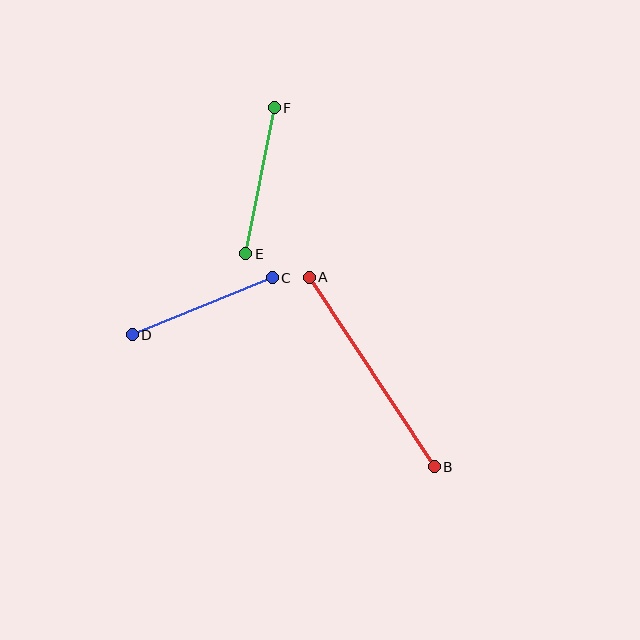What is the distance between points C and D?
The distance is approximately 151 pixels.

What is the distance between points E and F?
The distance is approximately 149 pixels.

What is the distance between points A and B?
The distance is approximately 227 pixels.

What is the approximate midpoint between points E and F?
The midpoint is at approximately (260, 181) pixels.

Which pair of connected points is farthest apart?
Points A and B are farthest apart.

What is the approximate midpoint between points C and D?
The midpoint is at approximately (202, 306) pixels.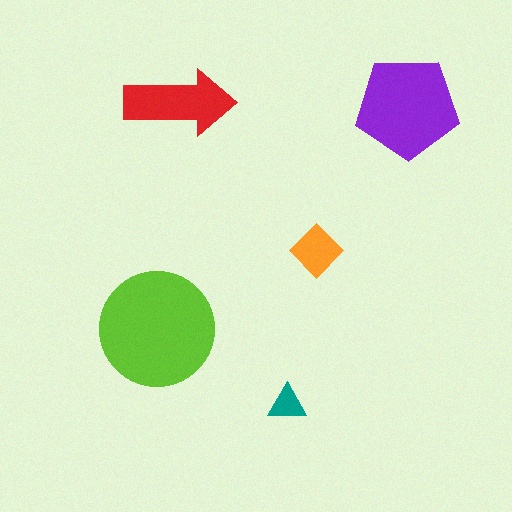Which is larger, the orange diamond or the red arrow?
The red arrow.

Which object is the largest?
The lime circle.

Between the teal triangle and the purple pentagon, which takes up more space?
The purple pentagon.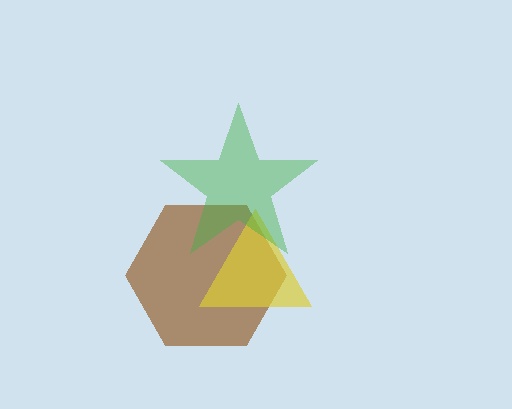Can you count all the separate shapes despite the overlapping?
Yes, there are 3 separate shapes.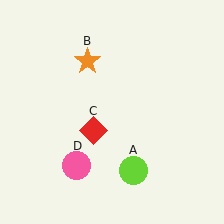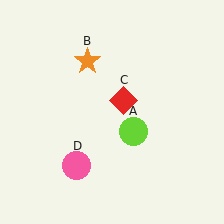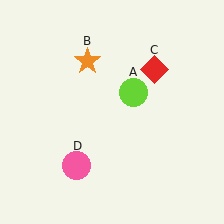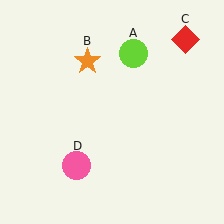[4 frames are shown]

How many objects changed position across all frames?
2 objects changed position: lime circle (object A), red diamond (object C).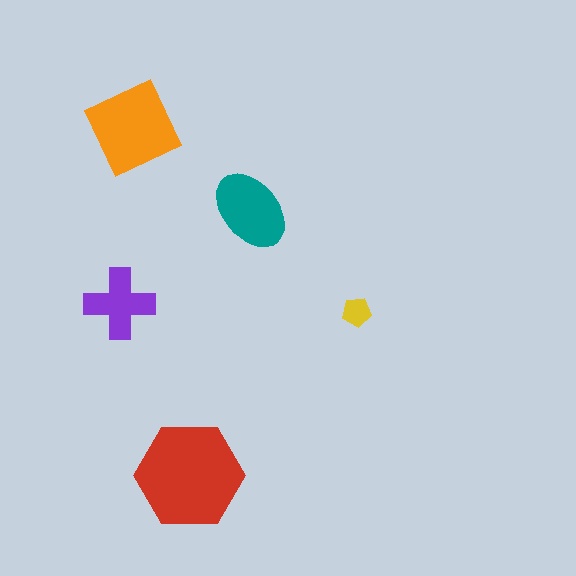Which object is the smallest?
The yellow pentagon.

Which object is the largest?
The red hexagon.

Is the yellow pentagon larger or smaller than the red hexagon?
Smaller.